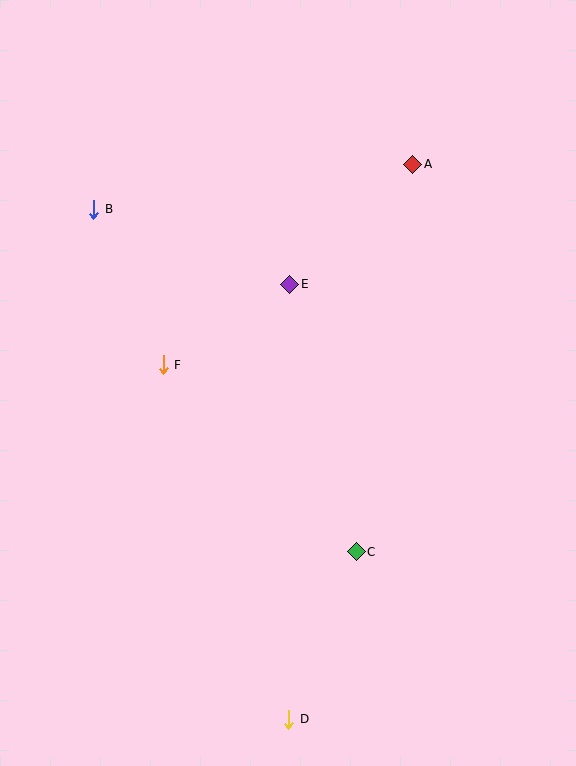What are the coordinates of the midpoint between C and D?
The midpoint between C and D is at (322, 635).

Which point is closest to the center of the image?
Point E at (290, 284) is closest to the center.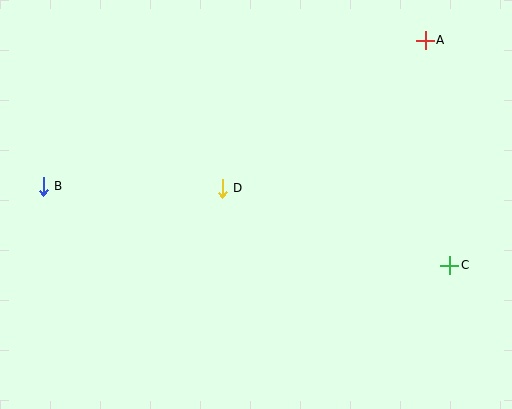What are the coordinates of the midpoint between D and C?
The midpoint between D and C is at (336, 227).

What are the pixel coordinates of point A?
Point A is at (425, 40).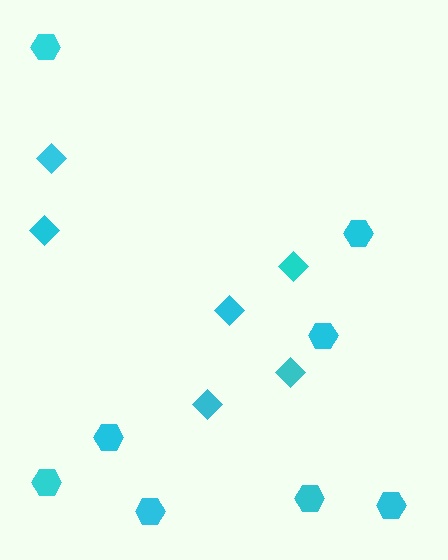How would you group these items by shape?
There are 2 groups: one group of diamonds (6) and one group of hexagons (8).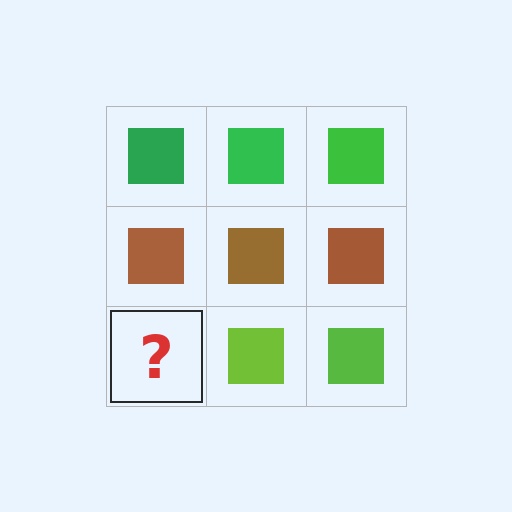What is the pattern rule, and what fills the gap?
The rule is that each row has a consistent color. The gap should be filled with a lime square.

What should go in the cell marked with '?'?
The missing cell should contain a lime square.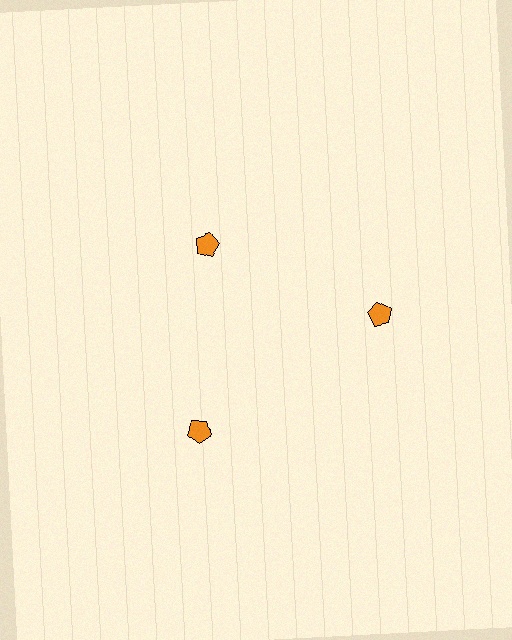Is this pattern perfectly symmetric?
No. The 3 orange pentagons are arranged in a ring, but one element near the 11 o'clock position is pulled inward toward the center, breaking the 3-fold rotational symmetry.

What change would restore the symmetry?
The symmetry would be restored by moving it outward, back onto the ring so that all 3 pentagons sit at equal angles and equal distance from the center.